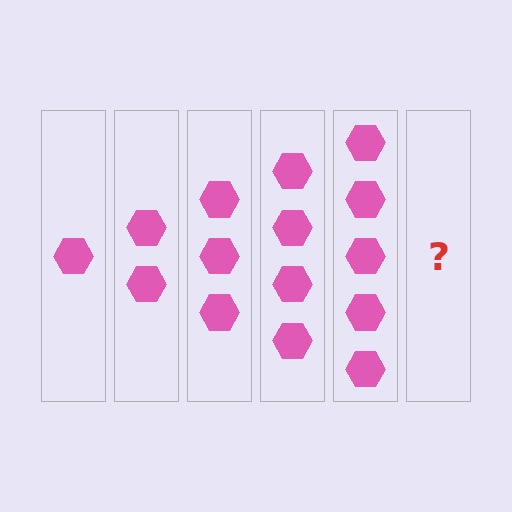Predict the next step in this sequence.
The next step is 6 hexagons.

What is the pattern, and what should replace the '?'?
The pattern is that each step adds one more hexagon. The '?' should be 6 hexagons.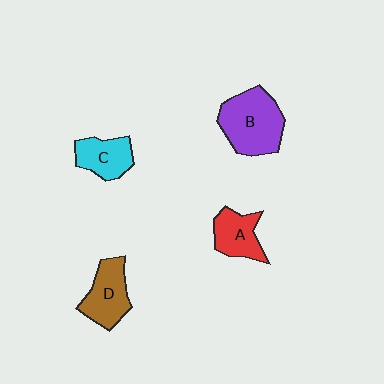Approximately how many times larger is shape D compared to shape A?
Approximately 1.2 times.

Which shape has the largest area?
Shape B (purple).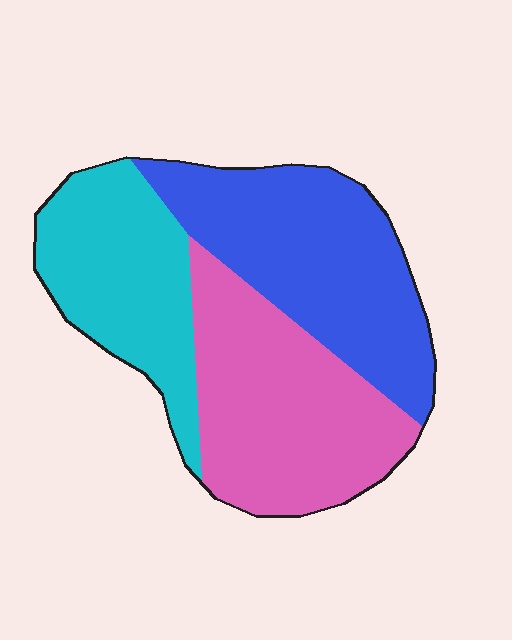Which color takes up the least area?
Cyan, at roughly 25%.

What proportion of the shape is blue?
Blue takes up about three eighths (3/8) of the shape.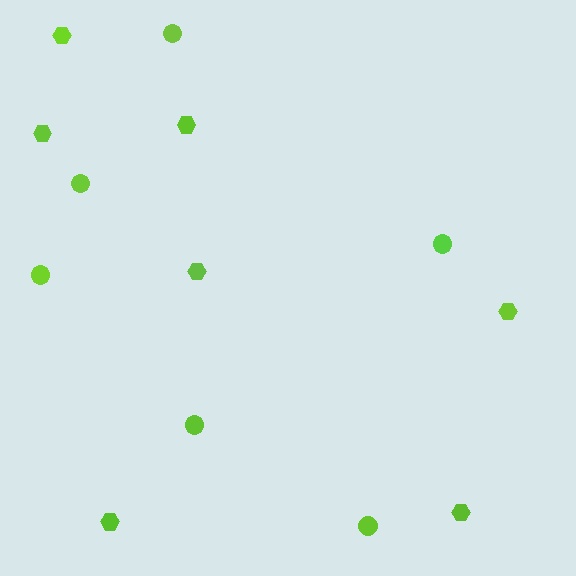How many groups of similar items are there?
There are 2 groups: one group of circles (6) and one group of hexagons (7).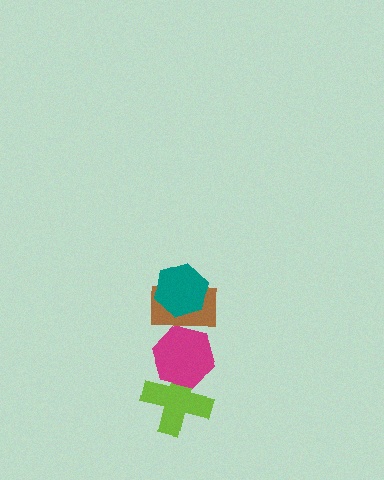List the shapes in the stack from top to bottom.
From top to bottom: the teal hexagon, the brown rectangle, the magenta hexagon, the lime cross.